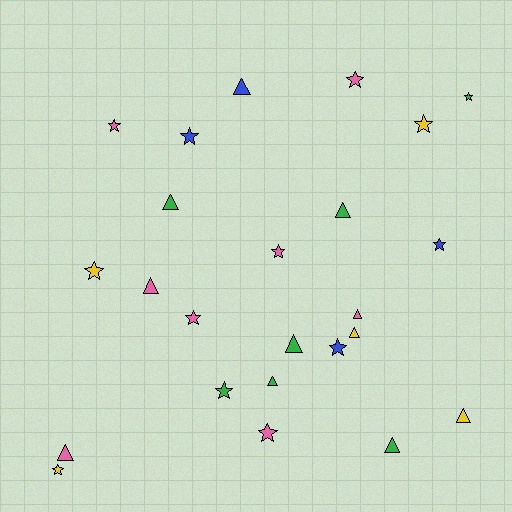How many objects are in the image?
There are 24 objects.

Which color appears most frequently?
Pink, with 8 objects.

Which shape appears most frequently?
Star, with 13 objects.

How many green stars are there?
There are 2 green stars.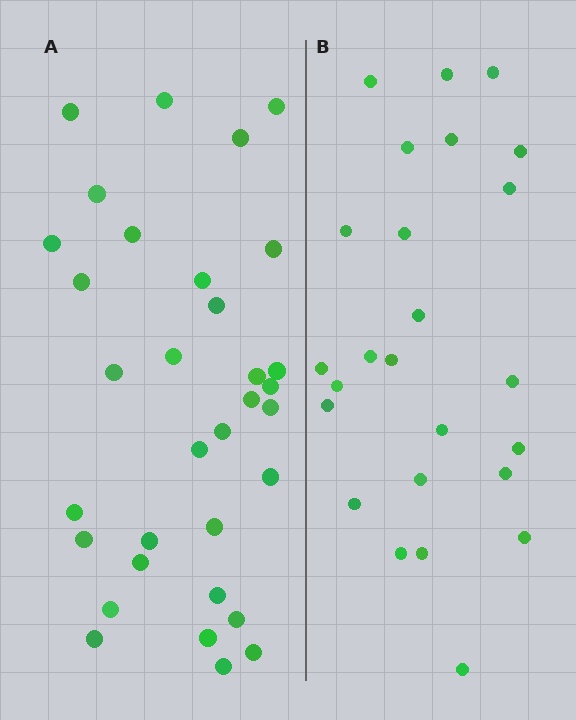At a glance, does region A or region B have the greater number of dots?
Region A (the left region) has more dots.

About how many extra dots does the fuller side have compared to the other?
Region A has roughly 8 or so more dots than region B.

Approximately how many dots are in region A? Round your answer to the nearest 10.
About 30 dots. (The exact count is 33, which rounds to 30.)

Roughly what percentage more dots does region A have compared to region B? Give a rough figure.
About 30% more.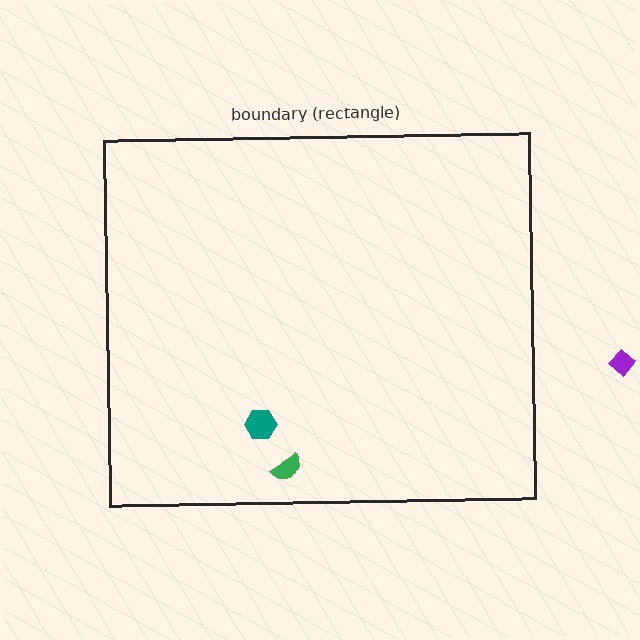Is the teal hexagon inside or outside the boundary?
Inside.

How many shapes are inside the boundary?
2 inside, 1 outside.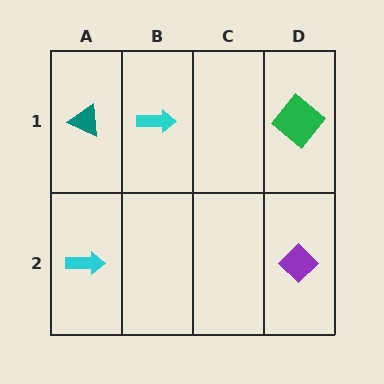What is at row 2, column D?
A purple diamond.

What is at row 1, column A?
A teal triangle.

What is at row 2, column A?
A cyan arrow.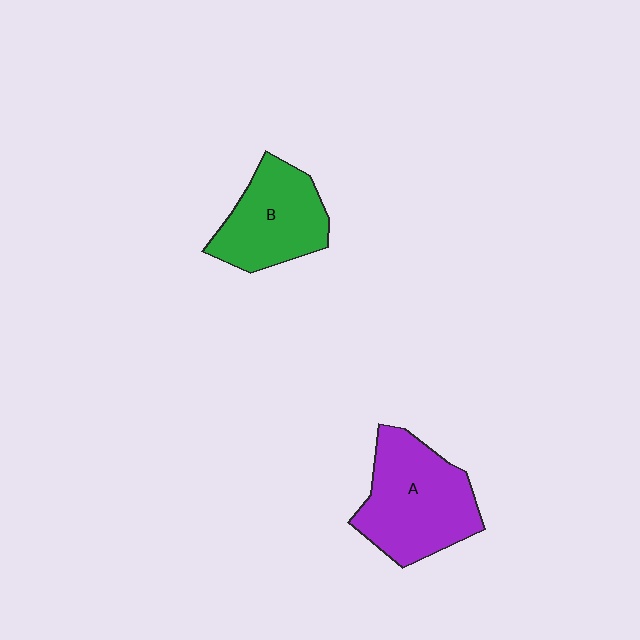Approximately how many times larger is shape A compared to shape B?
Approximately 1.3 times.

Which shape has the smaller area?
Shape B (green).